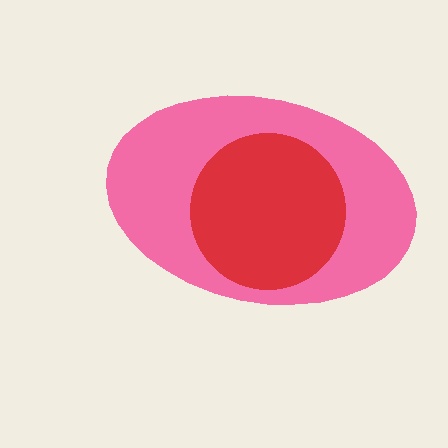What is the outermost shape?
The pink ellipse.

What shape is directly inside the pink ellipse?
The red circle.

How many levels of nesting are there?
2.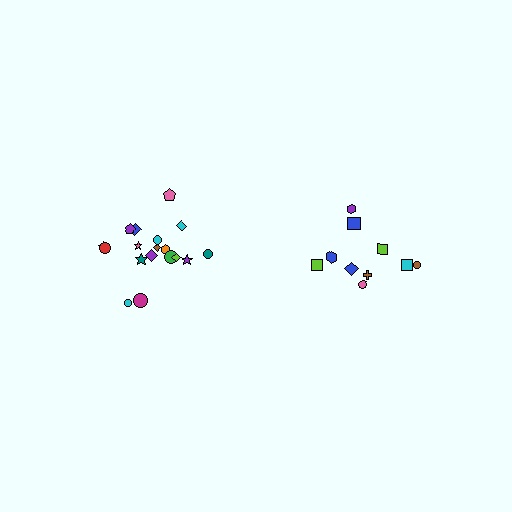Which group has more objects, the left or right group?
The left group.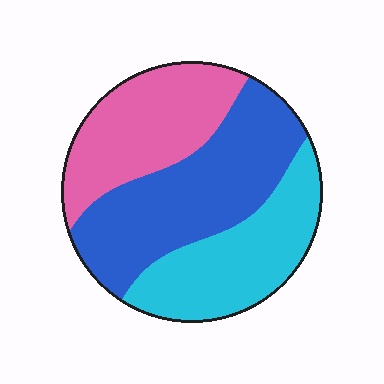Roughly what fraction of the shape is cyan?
Cyan covers 30% of the shape.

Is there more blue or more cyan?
Blue.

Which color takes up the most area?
Blue, at roughly 40%.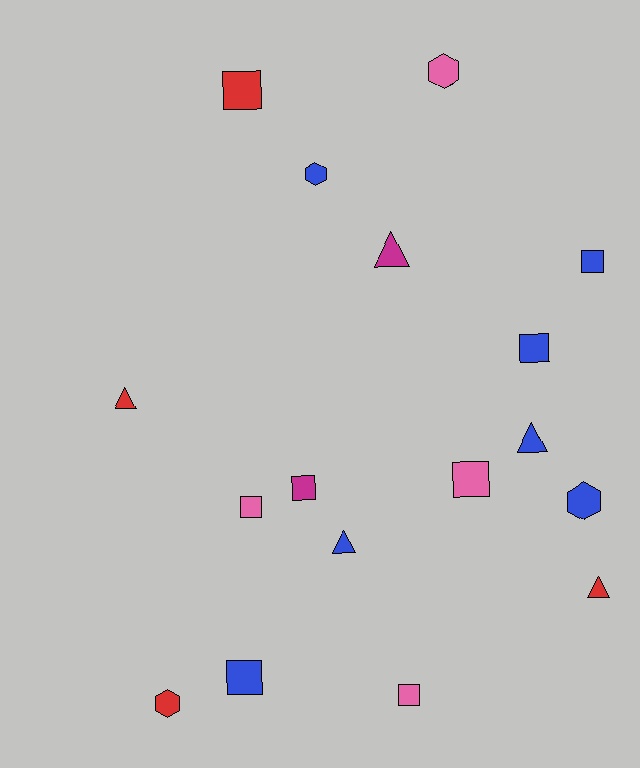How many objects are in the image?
There are 17 objects.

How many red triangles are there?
There are 2 red triangles.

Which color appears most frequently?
Blue, with 7 objects.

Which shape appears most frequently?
Square, with 8 objects.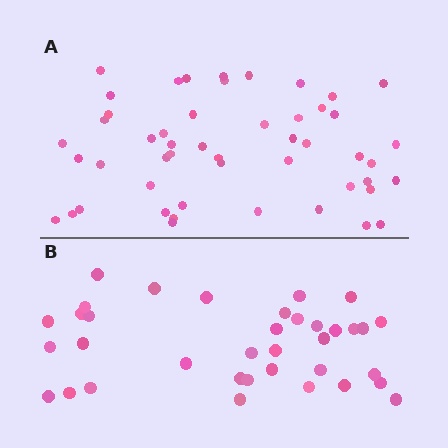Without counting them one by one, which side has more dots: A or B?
Region A (the top region) has more dots.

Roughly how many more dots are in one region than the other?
Region A has approximately 15 more dots than region B.